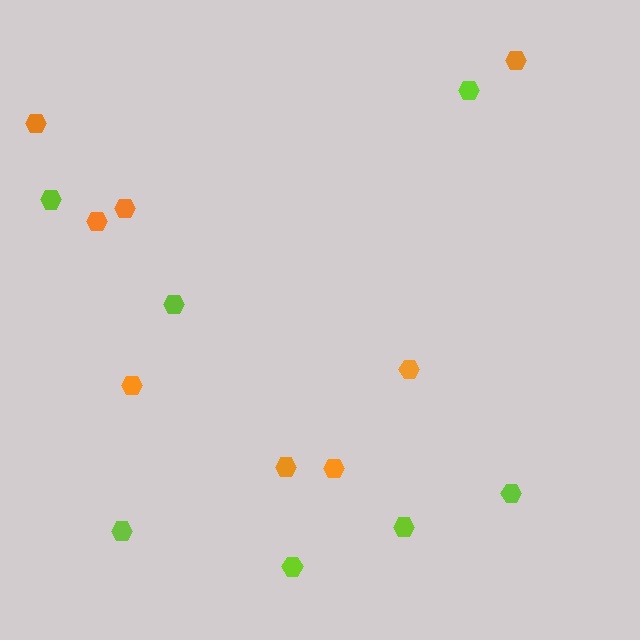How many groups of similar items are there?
There are 2 groups: one group of lime hexagons (7) and one group of orange hexagons (8).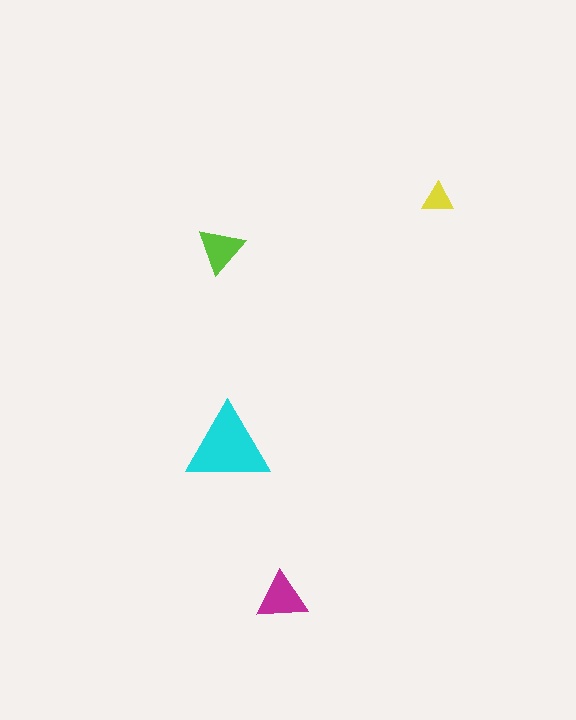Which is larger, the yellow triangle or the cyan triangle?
The cyan one.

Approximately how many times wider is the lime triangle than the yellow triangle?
About 1.5 times wider.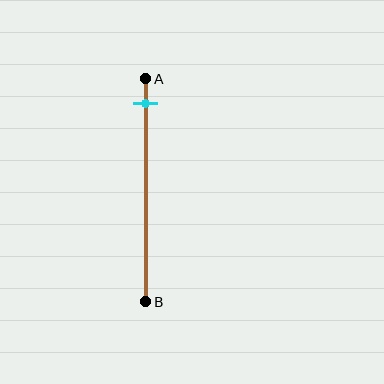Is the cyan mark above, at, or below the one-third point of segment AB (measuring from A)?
The cyan mark is above the one-third point of segment AB.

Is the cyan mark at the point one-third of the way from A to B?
No, the mark is at about 10% from A, not at the 33% one-third point.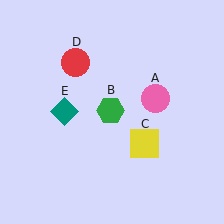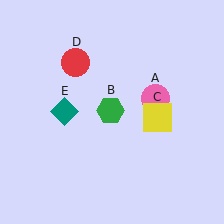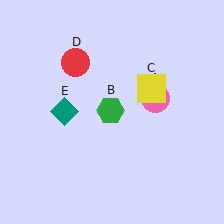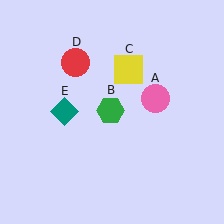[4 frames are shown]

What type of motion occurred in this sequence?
The yellow square (object C) rotated counterclockwise around the center of the scene.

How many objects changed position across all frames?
1 object changed position: yellow square (object C).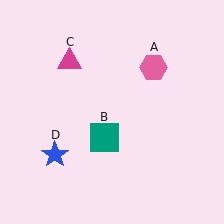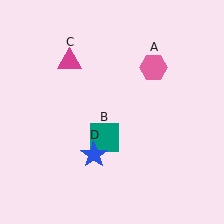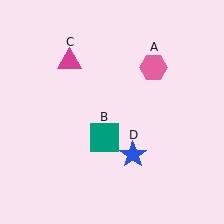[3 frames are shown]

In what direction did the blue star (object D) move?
The blue star (object D) moved right.